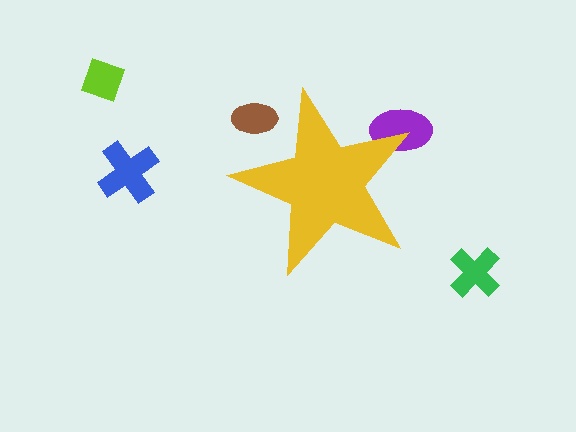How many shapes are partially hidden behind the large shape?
2 shapes are partially hidden.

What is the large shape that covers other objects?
A yellow star.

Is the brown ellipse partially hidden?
Yes, the brown ellipse is partially hidden behind the yellow star.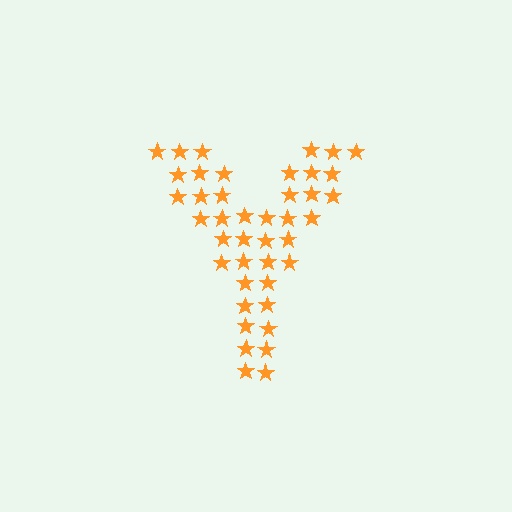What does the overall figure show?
The overall figure shows the letter Y.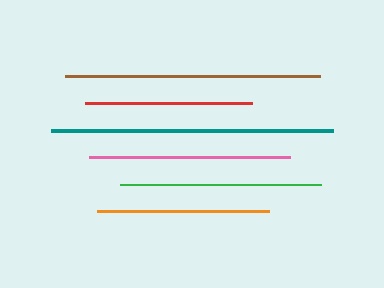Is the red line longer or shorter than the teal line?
The teal line is longer than the red line.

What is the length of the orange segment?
The orange segment is approximately 172 pixels long.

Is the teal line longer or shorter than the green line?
The teal line is longer than the green line.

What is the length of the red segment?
The red segment is approximately 167 pixels long.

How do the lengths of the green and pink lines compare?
The green and pink lines are approximately the same length.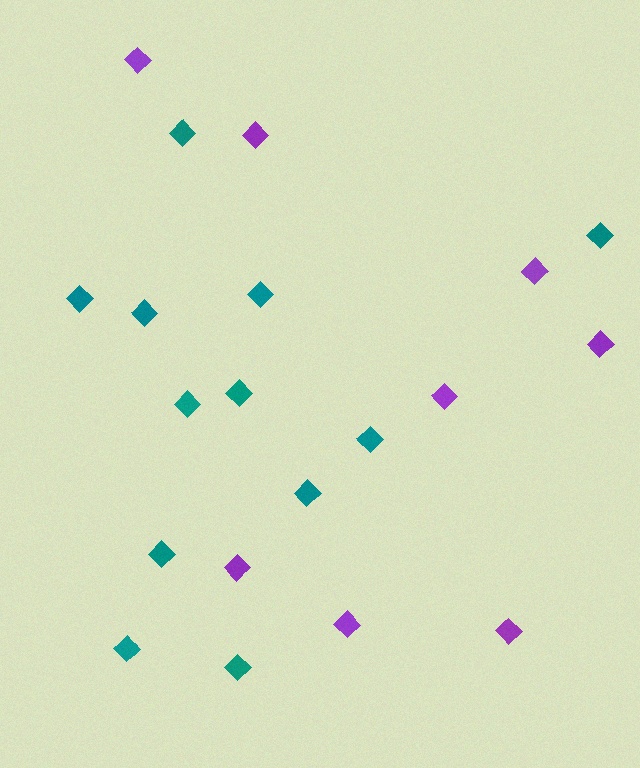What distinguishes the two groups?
There are 2 groups: one group of teal diamonds (12) and one group of purple diamonds (8).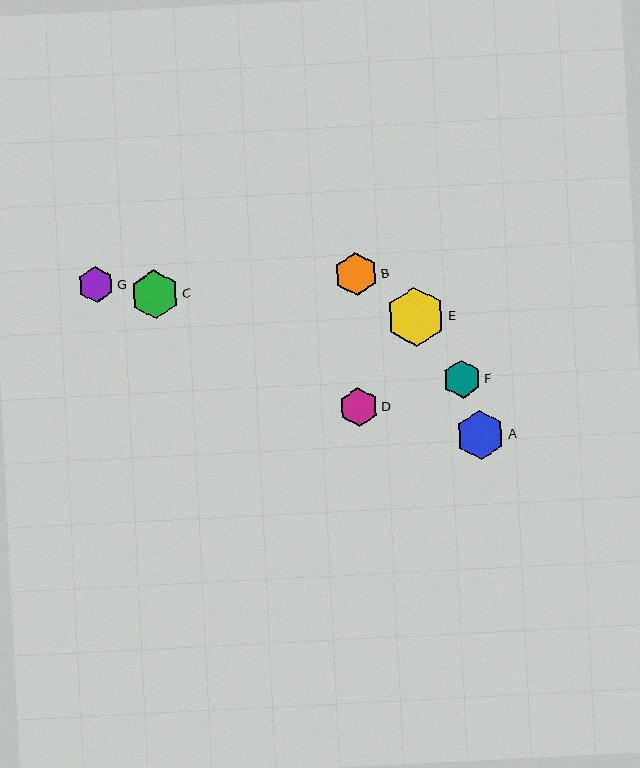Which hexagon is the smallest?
Hexagon G is the smallest with a size of approximately 36 pixels.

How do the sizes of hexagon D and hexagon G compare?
Hexagon D and hexagon G are approximately the same size.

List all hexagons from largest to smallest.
From largest to smallest: E, A, C, B, D, F, G.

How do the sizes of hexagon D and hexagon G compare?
Hexagon D and hexagon G are approximately the same size.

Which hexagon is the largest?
Hexagon E is the largest with a size of approximately 59 pixels.